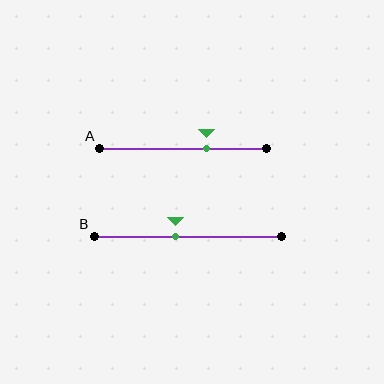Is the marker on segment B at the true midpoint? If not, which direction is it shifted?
No, the marker on segment B is shifted to the left by about 6% of the segment length.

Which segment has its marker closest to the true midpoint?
Segment B has its marker closest to the true midpoint.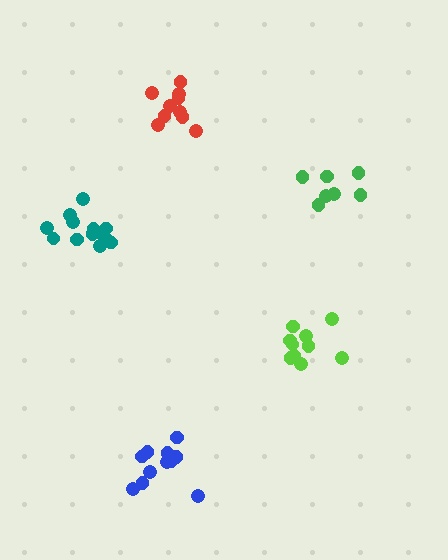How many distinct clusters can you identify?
There are 5 distinct clusters.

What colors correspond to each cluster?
The clusters are colored: blue, green, teal, red, lime.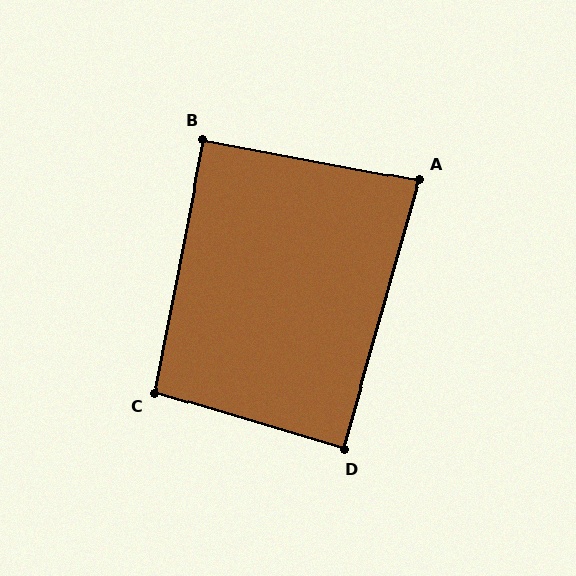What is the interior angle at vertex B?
Approximately 91 degrees (approximately right).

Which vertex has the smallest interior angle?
A, at approximately 85 degrees.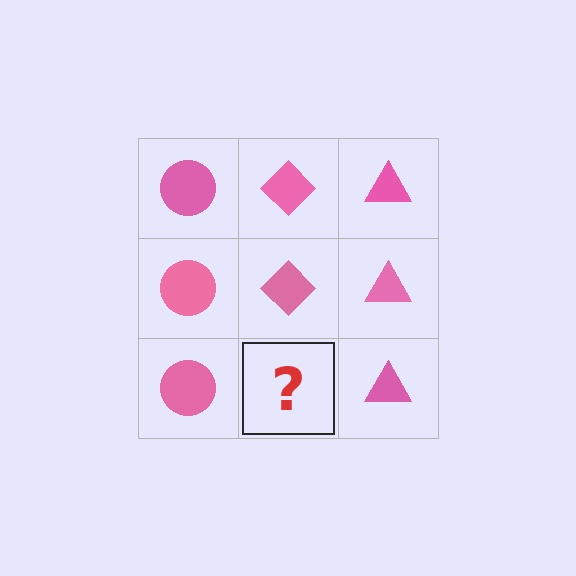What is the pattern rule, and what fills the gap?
The rule is that each column has a consistent shape. The gap should be filled with a pink diamond.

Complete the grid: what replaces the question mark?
The question mark should be replaced with a pink diamond.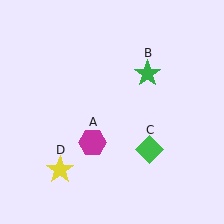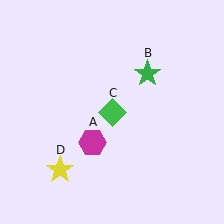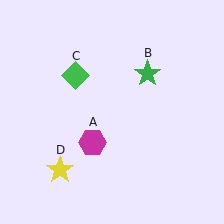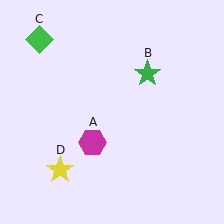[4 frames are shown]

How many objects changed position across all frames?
1 object changed position: green diamond (object C).